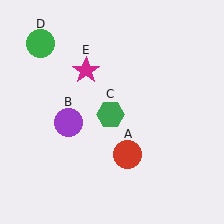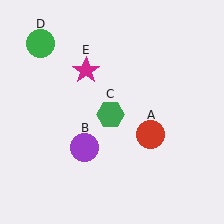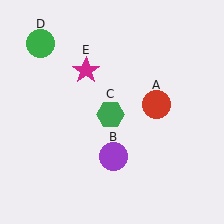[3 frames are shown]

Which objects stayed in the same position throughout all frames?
Green hexagon (object C) and green circle (object D) and magenta star (object E) remained stationary.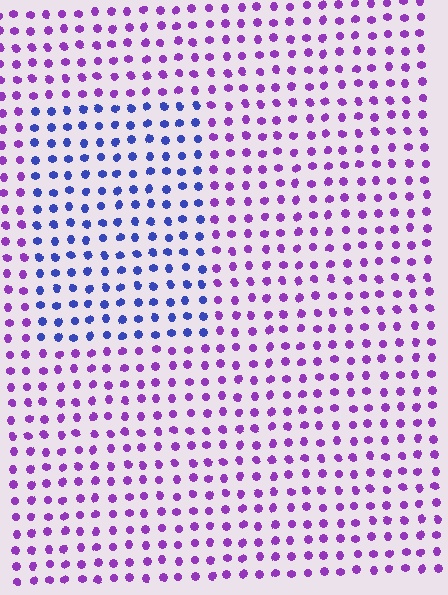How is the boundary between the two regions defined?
The boundary is defined purely by a slight shift in hue (about 50 degrees). Spacing, size, and orientation are identical on both sides.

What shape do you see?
I see a rectangle.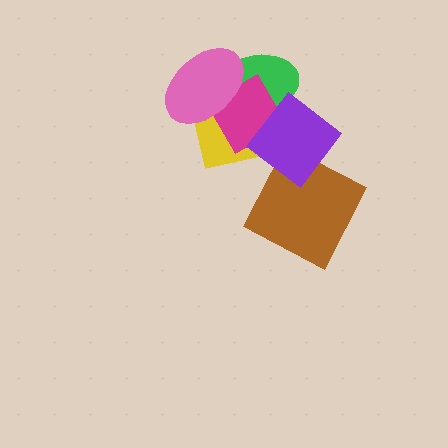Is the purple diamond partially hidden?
No, no other shape covers it.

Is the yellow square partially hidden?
Yes, it is partially covered by another shape.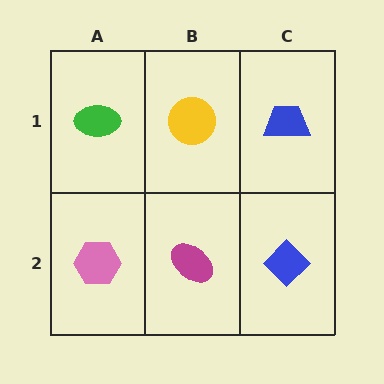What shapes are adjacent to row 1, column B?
A magenta ellipse (row 2, column B), a green ellipse (row 1, column A), a blue trapezoid (row 1, column C).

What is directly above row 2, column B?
A yellow circle.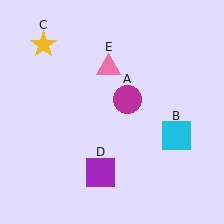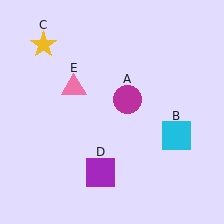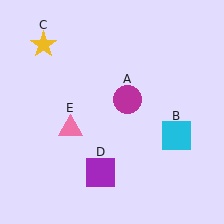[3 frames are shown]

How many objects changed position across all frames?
1 object changed position: pink triangle (object E).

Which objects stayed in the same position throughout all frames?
Magenta circle (object A) and cyan square (object B) and yellow star (object C) and purple square (object D) remained stationary.